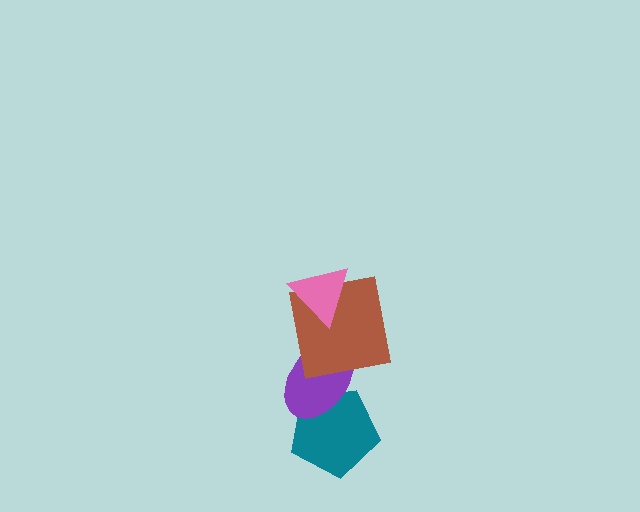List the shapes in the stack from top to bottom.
From top to bottom: the pink triangle, the brown square, the purple ellipse, the teal pentagon.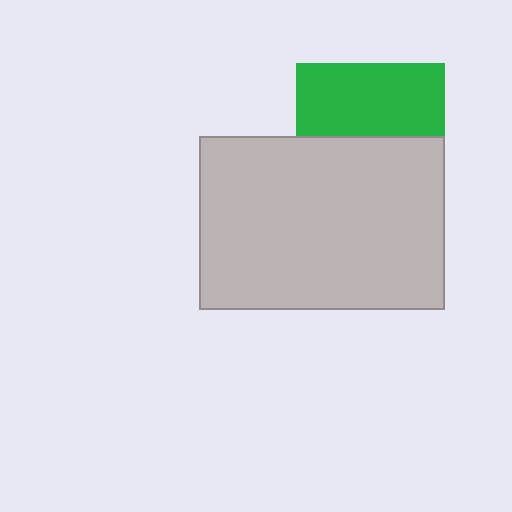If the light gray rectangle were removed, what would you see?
You would see the complete green square.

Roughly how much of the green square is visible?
About half of it is visible (roughly 49%).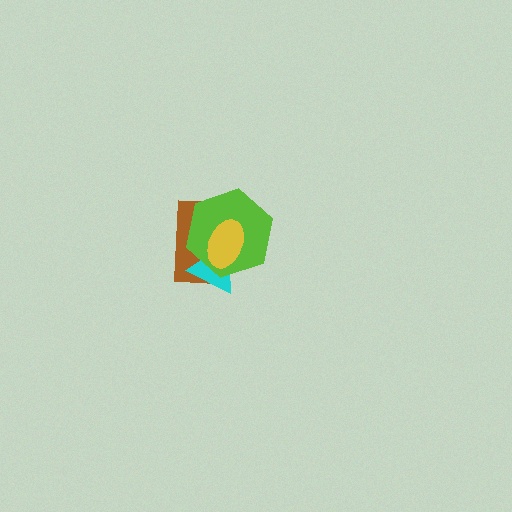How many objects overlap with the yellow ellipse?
3 objects overlap with the yellow ellipse.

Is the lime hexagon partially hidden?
Yes, it is partially covered by another shape.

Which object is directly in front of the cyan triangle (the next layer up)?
The lime hexagon is directly in front of the cyan triangle.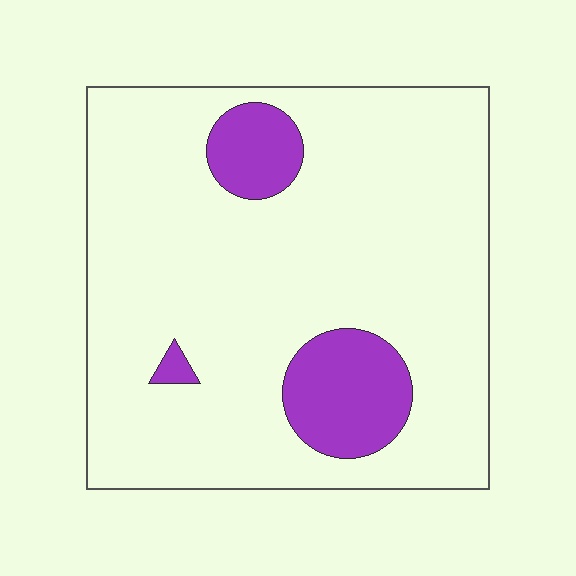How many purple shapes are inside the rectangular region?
3.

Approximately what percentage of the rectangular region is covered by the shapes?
Approximately 15%.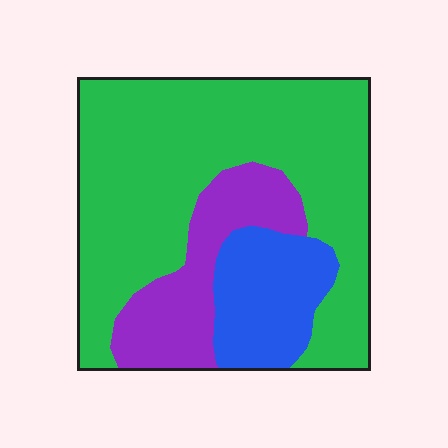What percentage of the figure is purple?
Purple takes up about one fifth (1/5) of the figure.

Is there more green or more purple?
Green.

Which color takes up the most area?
Green, at roughly 65%.